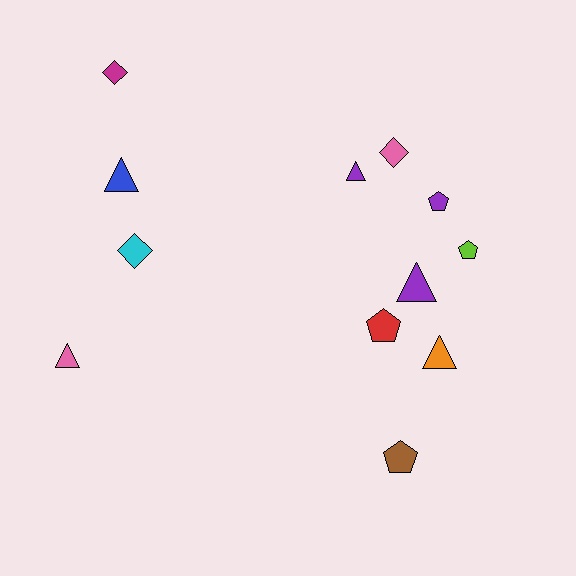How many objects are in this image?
There are 12 objects.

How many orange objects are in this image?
There is 1 orange object.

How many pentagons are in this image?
There are 4 pentagons.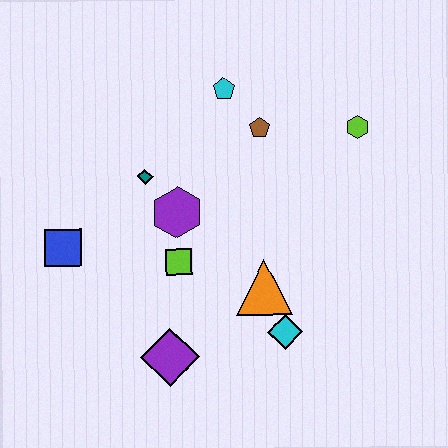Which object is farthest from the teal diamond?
The lime hexagon is farthest from the teal diamond.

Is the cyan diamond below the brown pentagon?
Yes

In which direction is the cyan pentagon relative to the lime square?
The cyan pentagon is above the lime square.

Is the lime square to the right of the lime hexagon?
No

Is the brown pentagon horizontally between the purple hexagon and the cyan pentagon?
No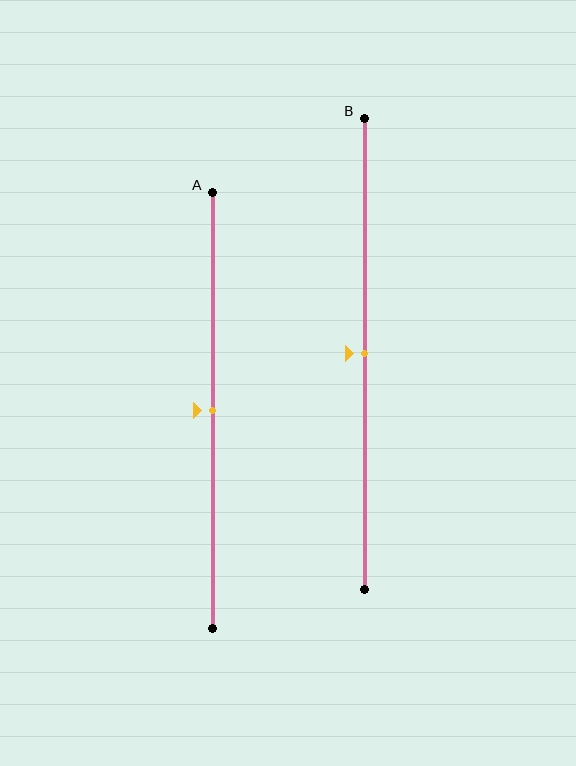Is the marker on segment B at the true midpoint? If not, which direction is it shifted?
Yes, the marker on segment B is at the true midpoint.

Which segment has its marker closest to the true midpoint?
Segment A has its marker closest to the true midpoint.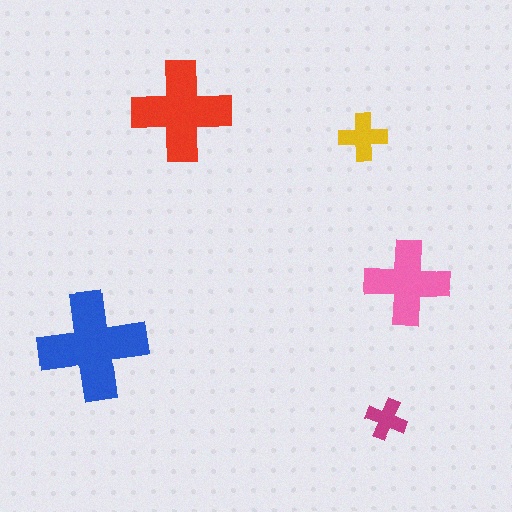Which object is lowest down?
The magenta cross is bottommost.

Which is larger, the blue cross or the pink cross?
The blue one.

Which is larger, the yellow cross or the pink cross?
The pink one.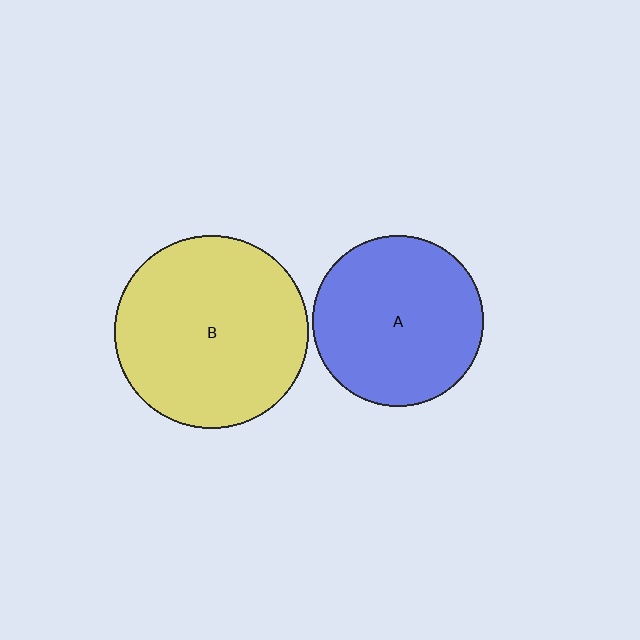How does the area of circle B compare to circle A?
Approximately 1.3 times.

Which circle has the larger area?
Circle B (yellow).